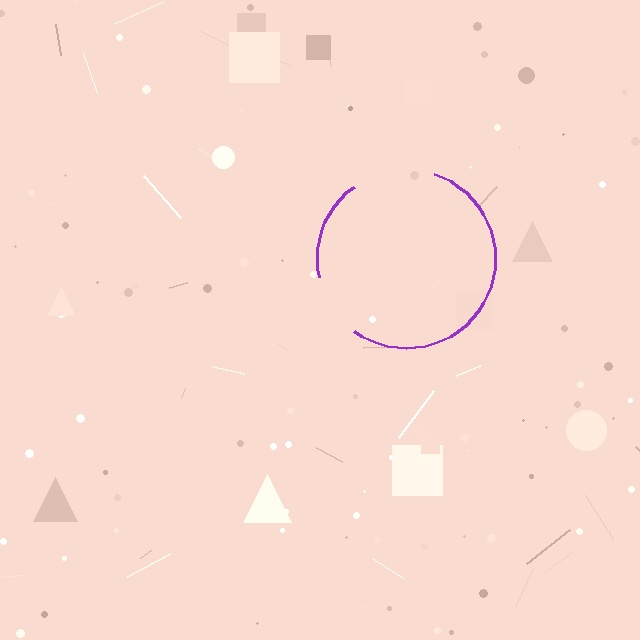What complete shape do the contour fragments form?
The contour fragments form a circle.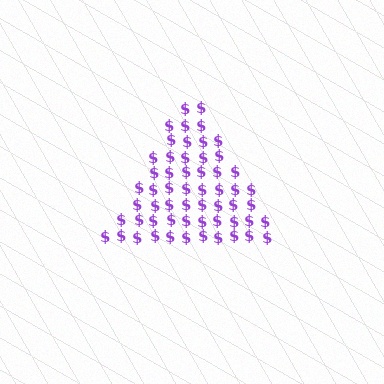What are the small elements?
The small elements are dollar signs.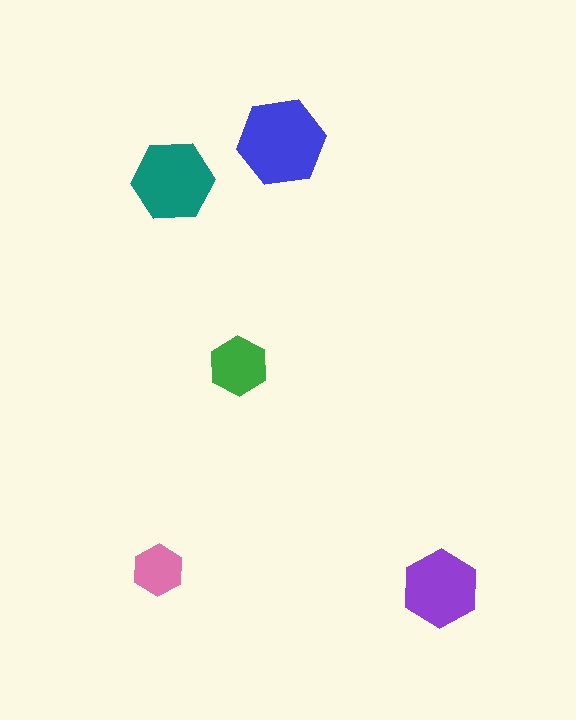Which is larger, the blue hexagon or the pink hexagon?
The blue one.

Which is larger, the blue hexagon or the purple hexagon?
The blue one.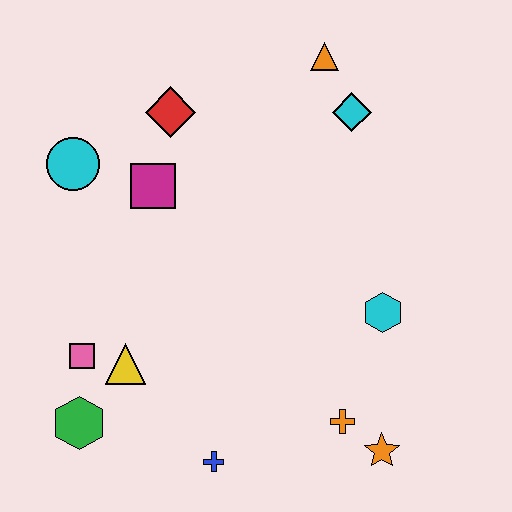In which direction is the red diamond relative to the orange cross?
The red diamond is above the orange cross.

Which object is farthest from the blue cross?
The orange triangle is farthest from the blue cross.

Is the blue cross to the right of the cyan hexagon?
No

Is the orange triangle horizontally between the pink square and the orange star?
Yes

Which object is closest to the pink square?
The yellow triangle is closest to the pink square.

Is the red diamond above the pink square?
Yes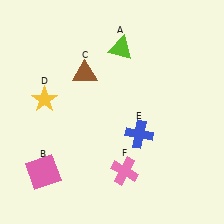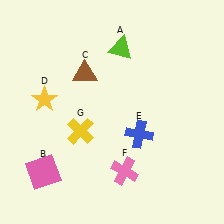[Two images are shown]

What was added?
A yellow cross (G) was added in Image 2.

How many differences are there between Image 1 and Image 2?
There is 1 difference between the two images.